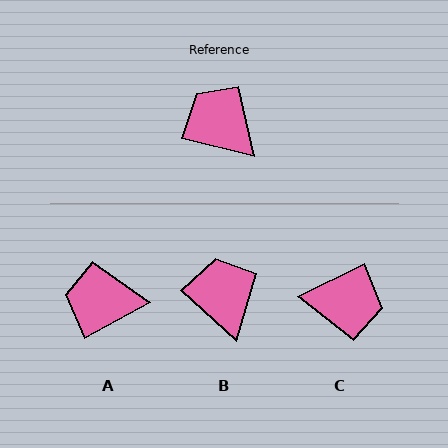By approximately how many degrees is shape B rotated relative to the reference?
Approximately 29 degrees clockwise.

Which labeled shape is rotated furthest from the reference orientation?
C, about 140 degrees away.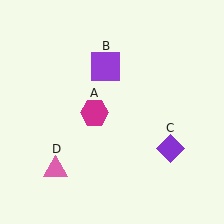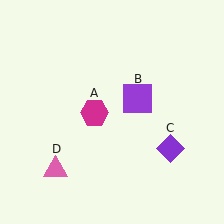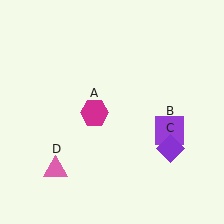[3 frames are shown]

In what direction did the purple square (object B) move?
The purple square (object B) moved down and to the right.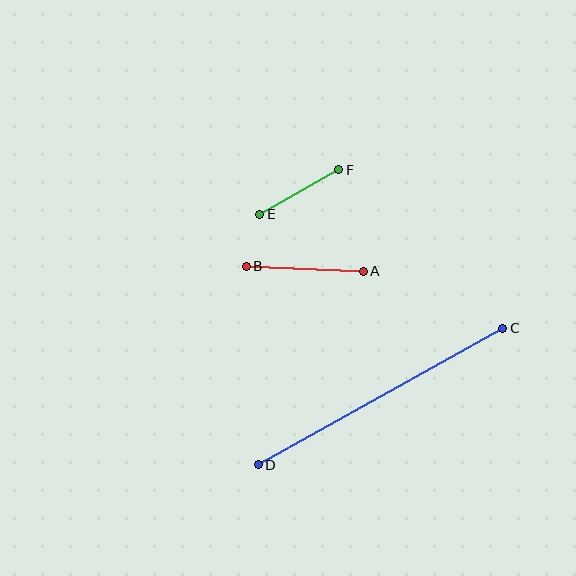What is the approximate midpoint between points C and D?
The midpoint is at approximately (381, 396) pixels.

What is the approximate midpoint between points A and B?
The midpoint is at approximately (305, 269) pixels.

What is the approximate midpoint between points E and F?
The midpoint is at approximately (299, 192) pixels.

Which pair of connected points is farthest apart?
Points C and D are farthest apart.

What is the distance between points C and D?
The distance is approximately 280 pixels.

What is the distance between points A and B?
The distance is approximately 117 pixels.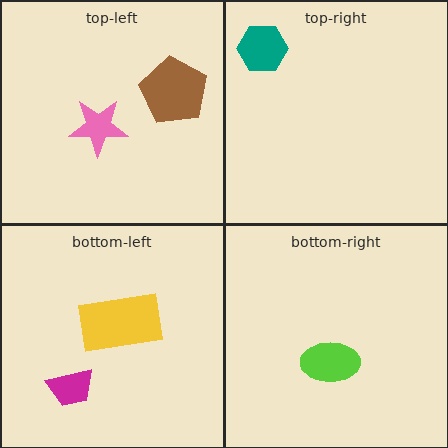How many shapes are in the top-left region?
2.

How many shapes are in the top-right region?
1.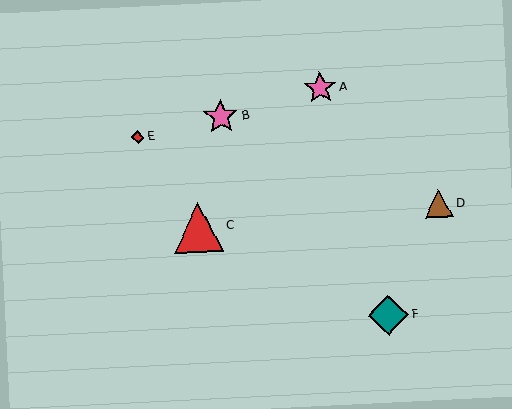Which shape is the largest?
The red triangle (labeled C) is the largest.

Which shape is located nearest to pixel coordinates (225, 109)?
The pink star (labeled B) at (221, 117) is nearest to that location.